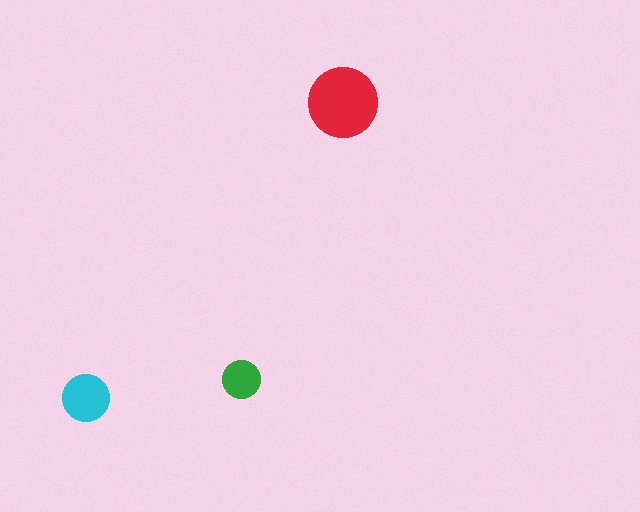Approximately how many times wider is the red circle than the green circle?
About 2 times wider.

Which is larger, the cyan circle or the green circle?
The cyan one.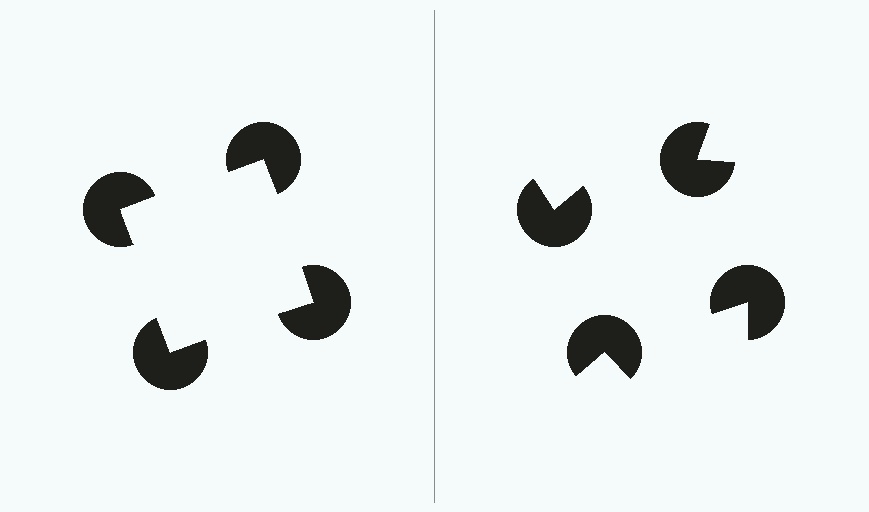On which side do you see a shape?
An illusory square appears on the left side. On the right side the wedge cuts are rotated, so no coherent shape forms.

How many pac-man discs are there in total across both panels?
8 — 4 on each side.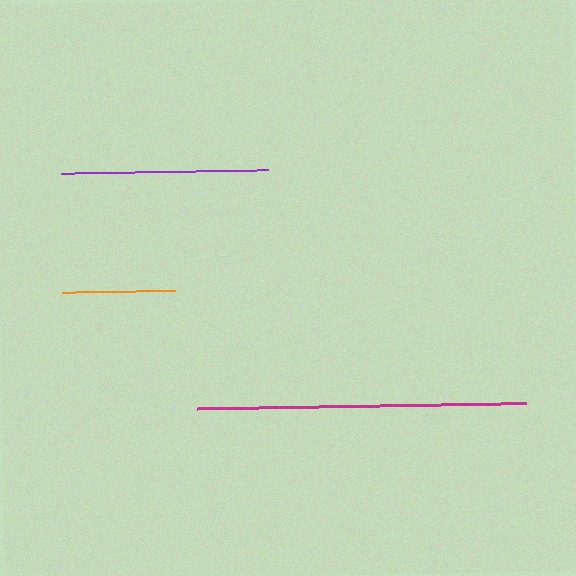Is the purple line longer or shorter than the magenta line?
The magenta line is longer than the purple line.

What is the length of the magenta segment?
The magenta segment is approximately 329 pixels long.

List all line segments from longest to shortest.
From longest to shortest: magenta, purple, orange.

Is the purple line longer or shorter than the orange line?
The purple line is longer than the orange line.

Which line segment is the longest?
The magenta line is the longest at approximately 329 pixels.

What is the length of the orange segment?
The orange segment is approximately 113 pixels long.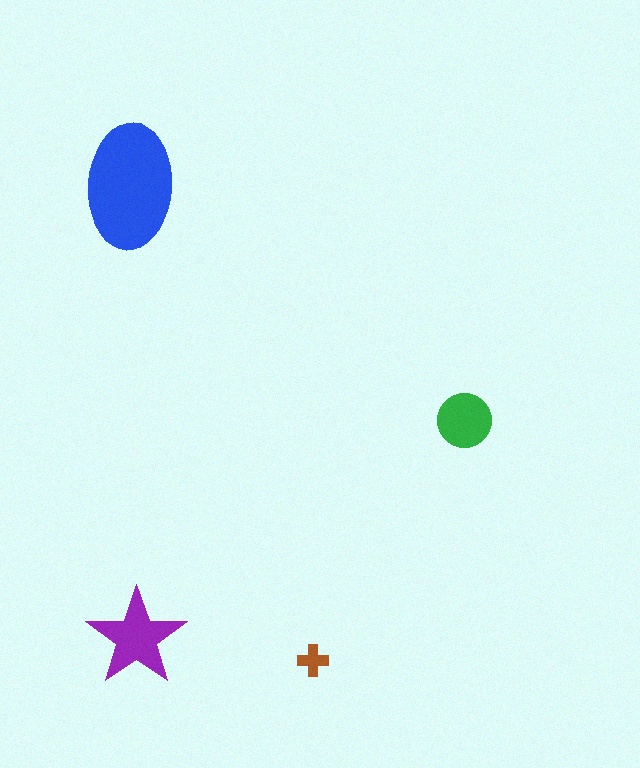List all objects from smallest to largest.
The brown cross, the green circle, the purple star, the blue ellipse.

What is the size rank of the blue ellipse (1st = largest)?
1st.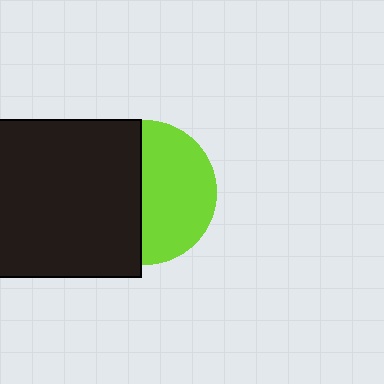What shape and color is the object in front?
The object in front is a black square.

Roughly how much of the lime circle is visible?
About half of it is visible (roughly 53%).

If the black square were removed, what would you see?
You would see the complete lime circle.